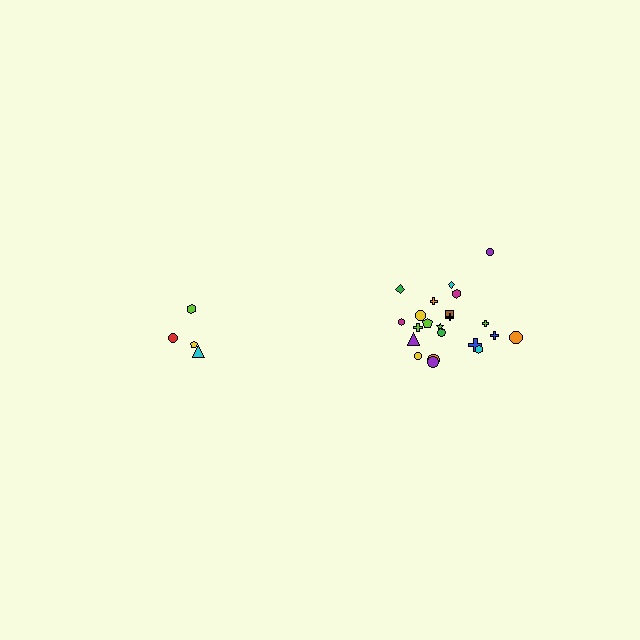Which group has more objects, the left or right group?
The right group.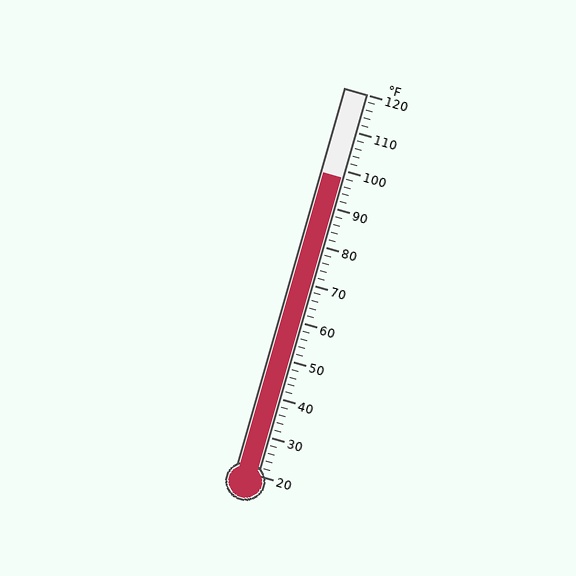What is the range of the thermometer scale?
The thermometer scale ranges from 20°F to 120°F.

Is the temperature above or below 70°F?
The temperature is above 70°F.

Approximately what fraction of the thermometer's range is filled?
The thermometer is filled to approximately 80% of its range.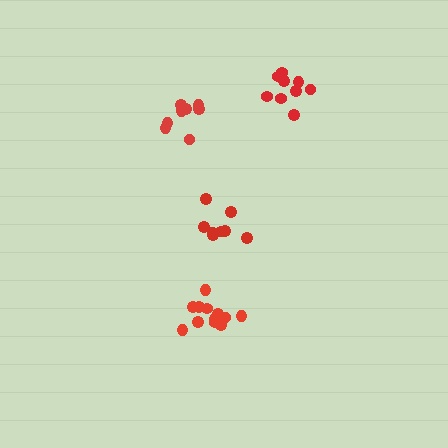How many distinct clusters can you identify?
There are 4 distinct clusters.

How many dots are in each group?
Group 1: 9 dots, Group 2: 8 dots, Group 3: 12 dots, Group 4: 8 dots (37 total).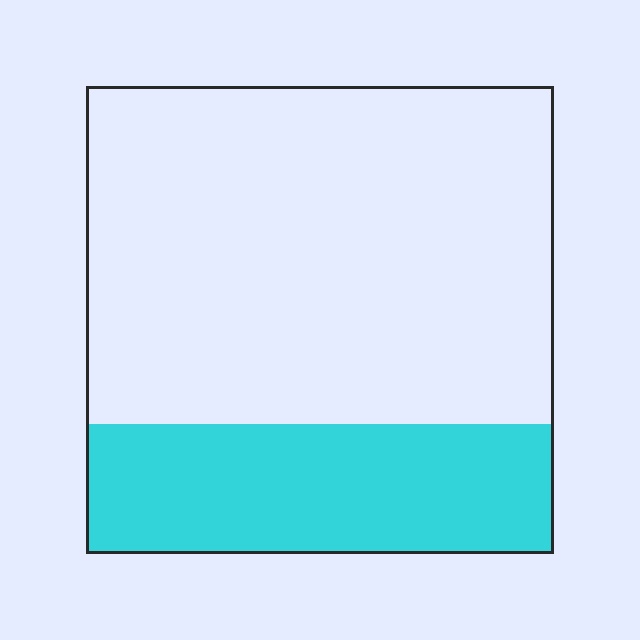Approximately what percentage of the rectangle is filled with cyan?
Approximately 30%.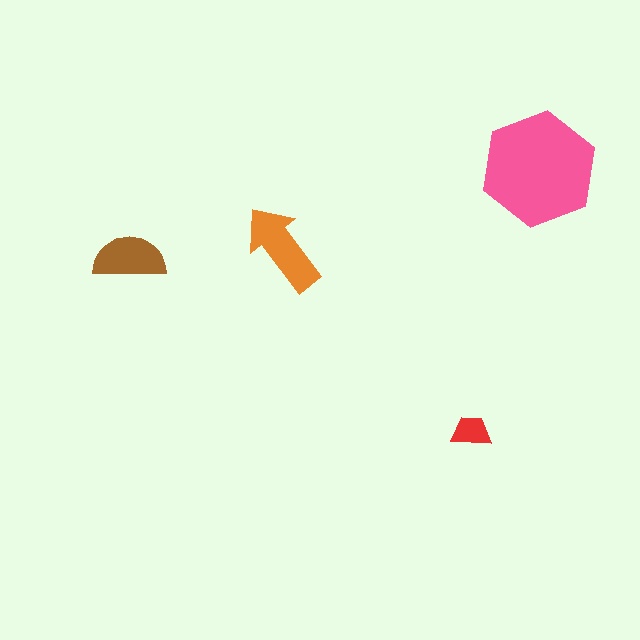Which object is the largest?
The pink hexagon.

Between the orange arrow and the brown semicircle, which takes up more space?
The orange arrow.